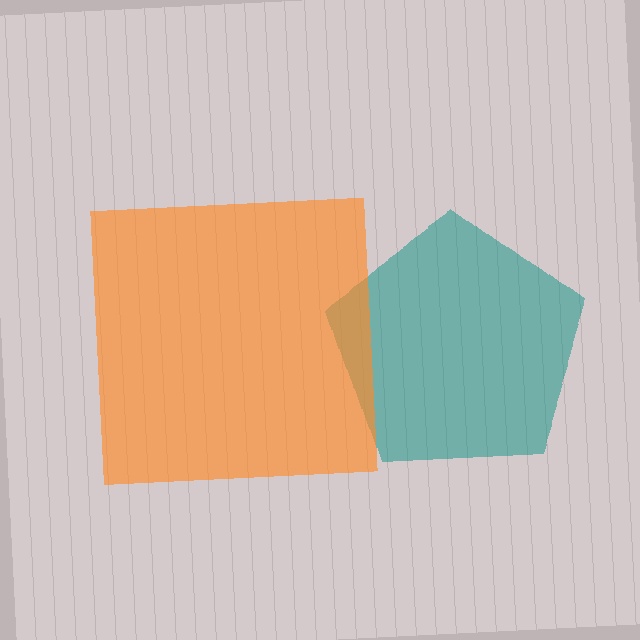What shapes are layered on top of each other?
The layered shapes are: a teal pentagon, an orange square.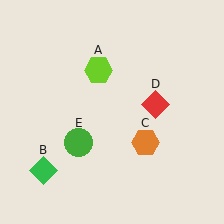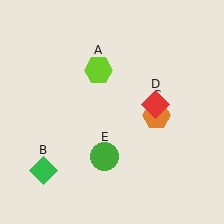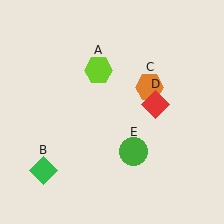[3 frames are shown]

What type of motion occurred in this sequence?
The orange hexagon (object C), green circle (object E) rotated counterclockwise around the center of the scene.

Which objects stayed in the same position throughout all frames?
Lime hexagon (object A) and green diamond (object B) and red diamond (object D) remained stationary.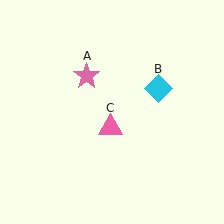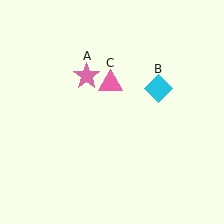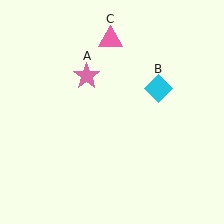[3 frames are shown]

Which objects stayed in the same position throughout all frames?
Pink star (object A) and cyan diamond (object B) remained stationary.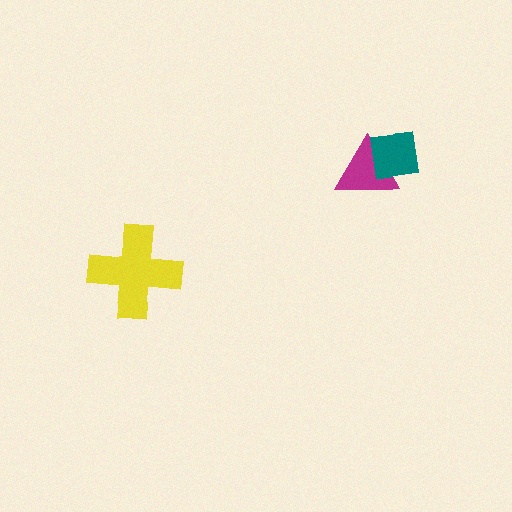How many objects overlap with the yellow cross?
0 objects overlap with the yellow cross.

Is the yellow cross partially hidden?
No, no other shape covers it.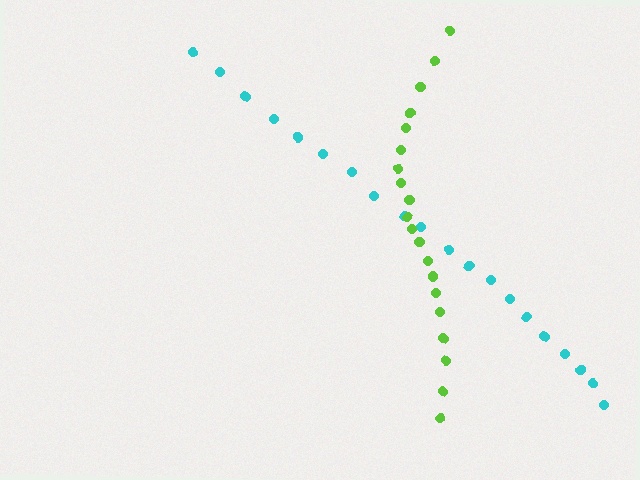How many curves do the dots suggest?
There are 2 distinct paths.